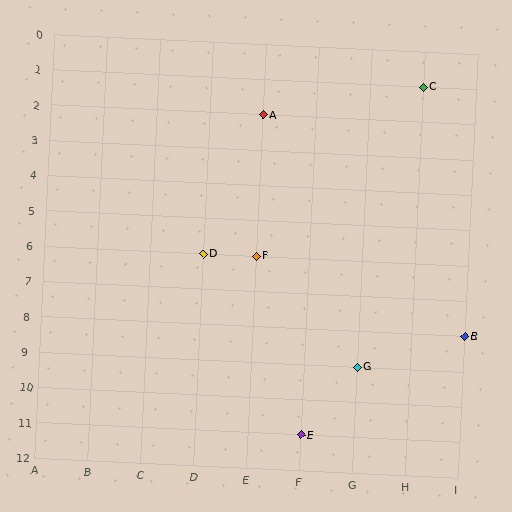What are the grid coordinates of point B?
Point B is at grid coordinates (I, 8).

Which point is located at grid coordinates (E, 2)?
Point A is at (E, 2).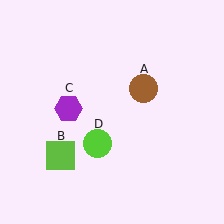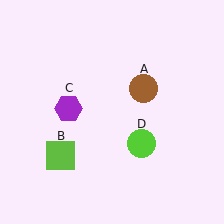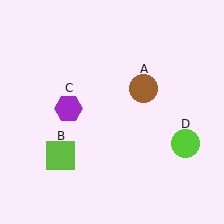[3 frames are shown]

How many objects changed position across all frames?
1 object changed position: lime circle (object D).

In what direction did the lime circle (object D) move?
The lime circle (object D) moved right.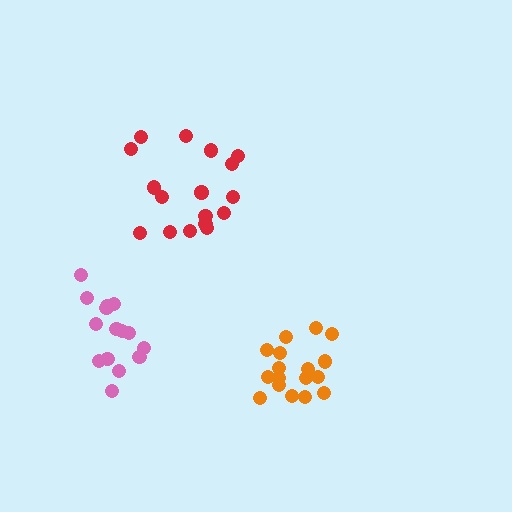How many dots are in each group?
Group 1: 17 dots, Group 2: 17 dots, Group 3: 15 dots (49 total).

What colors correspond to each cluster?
The clusters are colored: orange, red, pink.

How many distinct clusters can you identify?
There are 3 distinct clusters.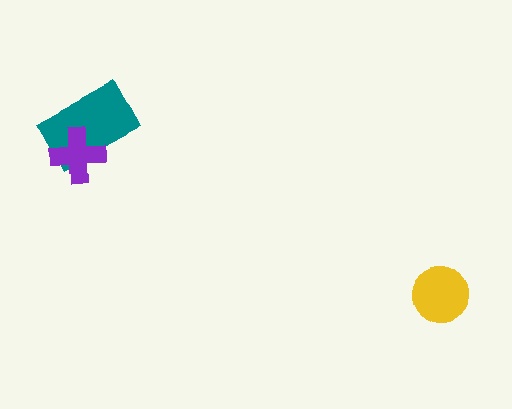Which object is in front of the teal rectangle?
The purple cross is in front of the teal rectangle.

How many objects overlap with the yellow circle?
0 objects overlap with the yellow circle.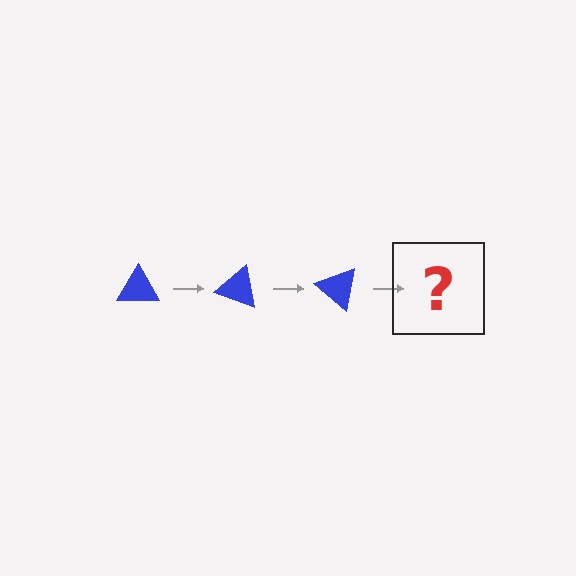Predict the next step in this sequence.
The next step is a blue triangle rotated 60 degrees.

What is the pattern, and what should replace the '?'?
The pattern is that the triangle rotates 20 degrees each step. The '?' should be a blue triangle rotated 60 degrees.